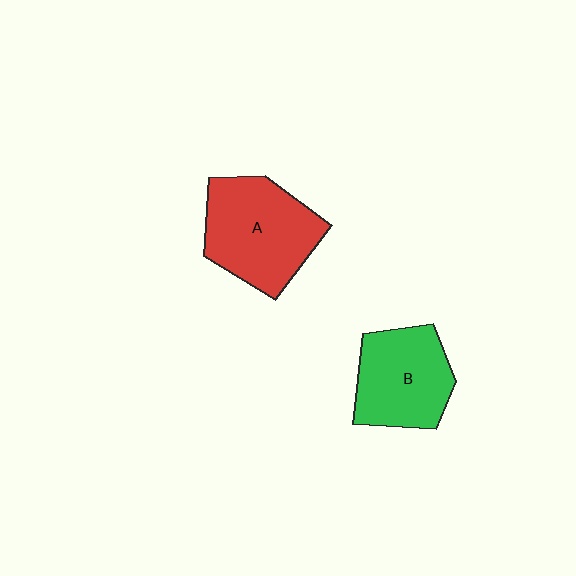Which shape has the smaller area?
Shape B (green).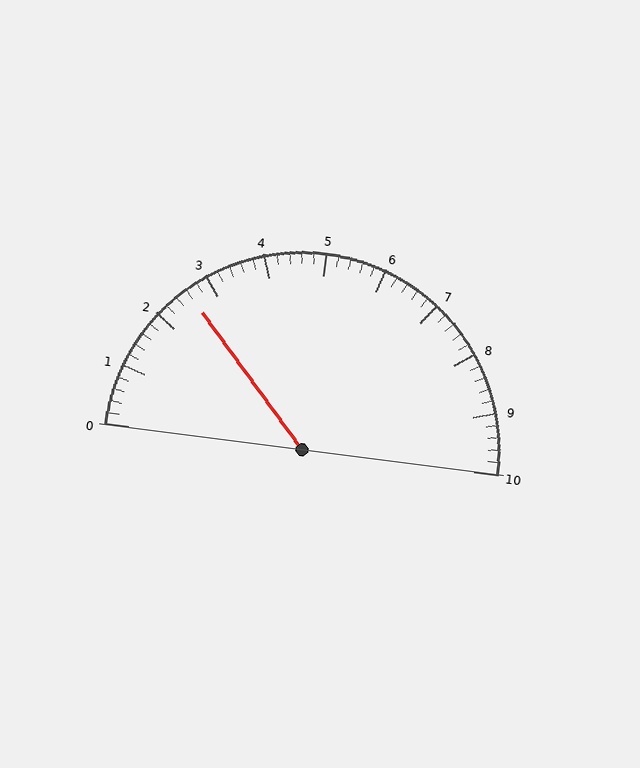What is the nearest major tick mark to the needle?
The nearest major tick mark is 3.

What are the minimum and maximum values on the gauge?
The gauge ranges from 0 to 10.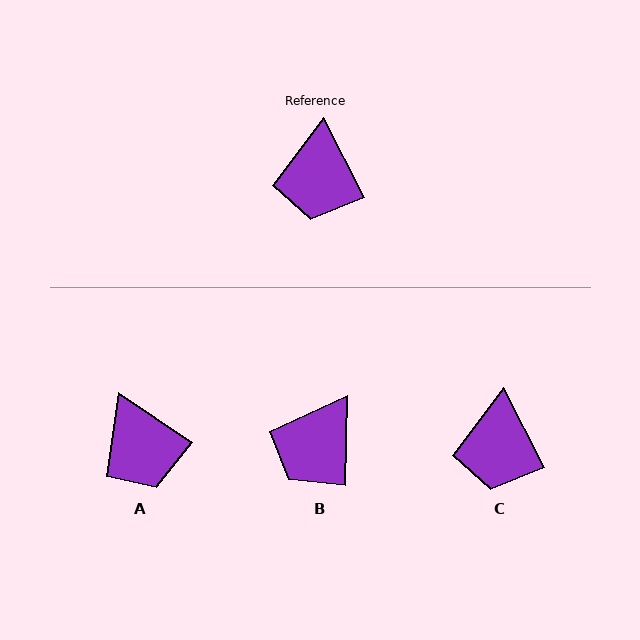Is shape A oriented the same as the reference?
No, it is off by about 29 degrees.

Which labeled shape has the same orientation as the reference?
C.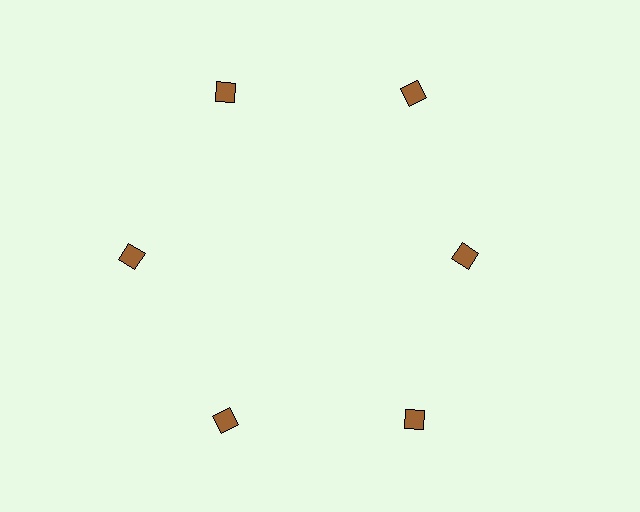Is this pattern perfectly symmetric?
No. The 6 brown squares are arranged in a ring, but one element near the 3 o'clock position is pulled inward toward the center, breaking the 6-fold rotational symmetry.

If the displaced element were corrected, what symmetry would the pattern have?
It would have 6-fold rotational symmetry — the pattern would map onto itself every 60 degrees.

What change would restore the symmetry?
The symmetry would be restored by moving it outward, back onto the ring so that all 6 squares sit at equal angles and equal distance from the center.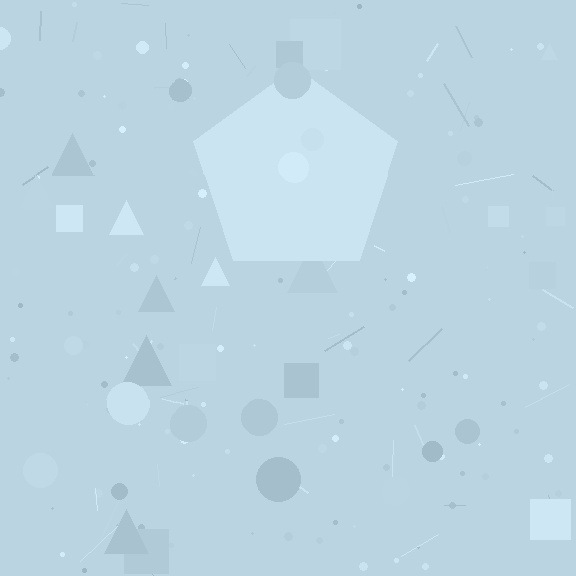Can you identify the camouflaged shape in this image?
The camouflaged shape is a pentagon.